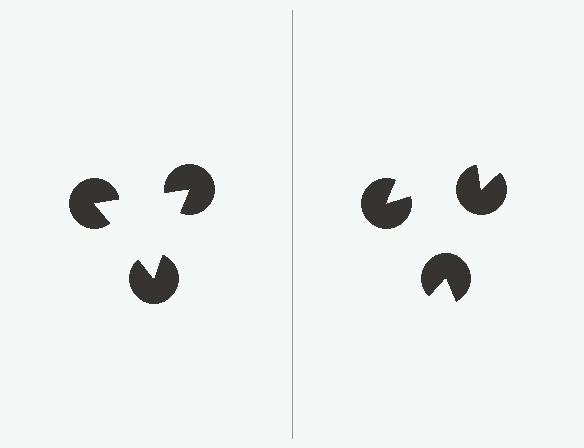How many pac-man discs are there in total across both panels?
6 — 3 on each side.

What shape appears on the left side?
An illusory triangle.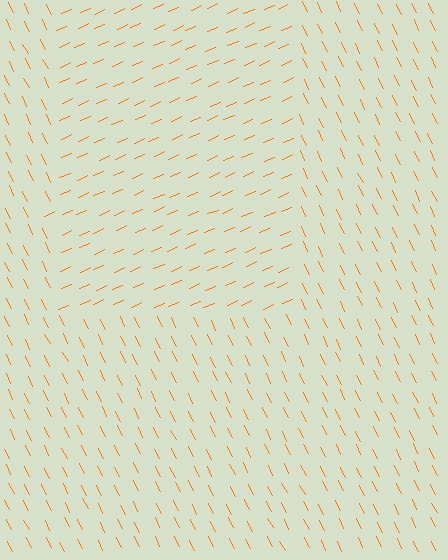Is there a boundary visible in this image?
Yes, there is a texture boundary formed by a change in line orientation.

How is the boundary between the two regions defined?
The boundary is defined purely by a change in line orientation (approximately 88 degrees difference). All lines are the same color and thickness.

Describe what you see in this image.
The image is filled with small orange line segments. A rectangle region in the image has lines oriented differently from the surrounding lines, creating a visible texture boundary.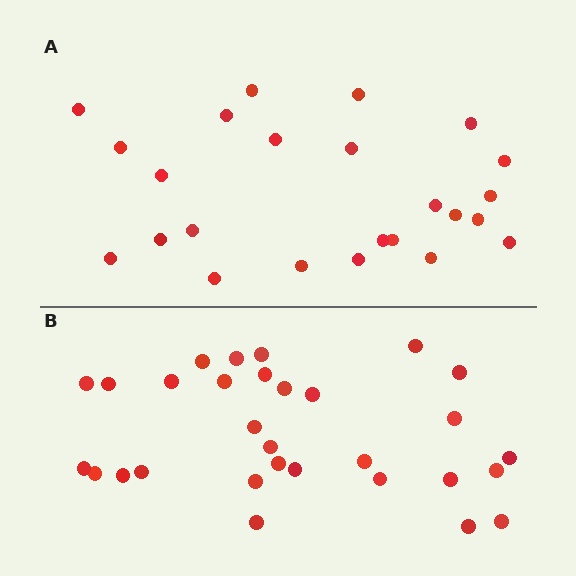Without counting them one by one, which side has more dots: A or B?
Region B (the bottom region) has more dots.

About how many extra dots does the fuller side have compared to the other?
Region B has about 6 more dots than region A.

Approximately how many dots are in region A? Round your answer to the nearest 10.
About 20 dots. (The exact count is 24, which rounds to 20.)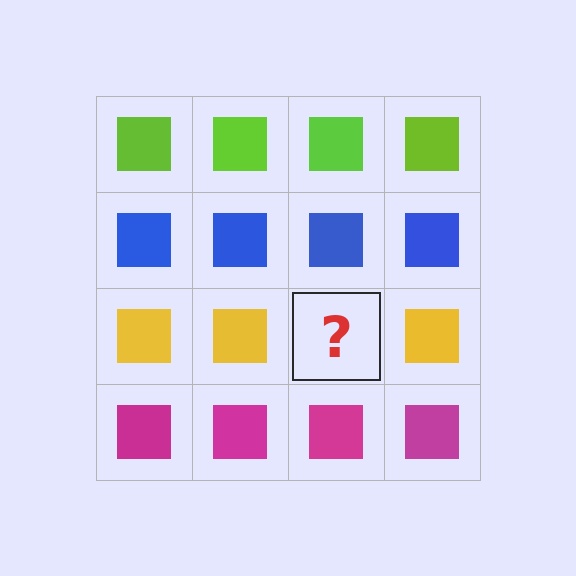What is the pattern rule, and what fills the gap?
The rule is that each row has a consistent color. The gap should be filled with a yellow square.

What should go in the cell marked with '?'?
The missing cell should contain a yellow square.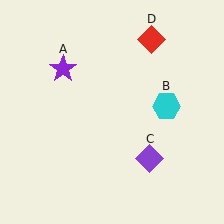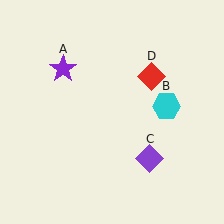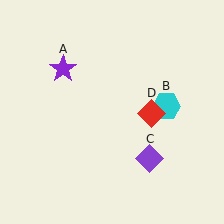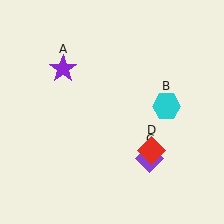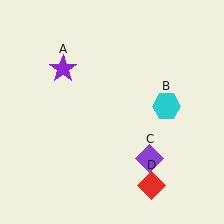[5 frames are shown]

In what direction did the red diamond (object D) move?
The red diamond (object D) moved down.